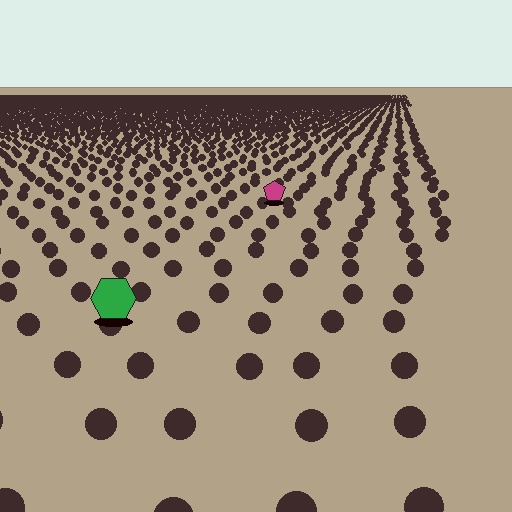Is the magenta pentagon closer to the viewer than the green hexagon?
No. The green hexagon is closer — you can tell from the texture gradient: the ground texture is coarser near it.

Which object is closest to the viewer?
The green hexagon is closest. The texture marks near it are larger and more spread out.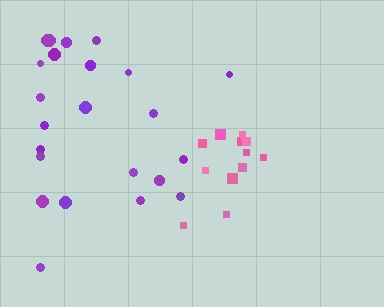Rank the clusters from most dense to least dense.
pink, purple.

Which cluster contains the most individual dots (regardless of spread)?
Purple (23).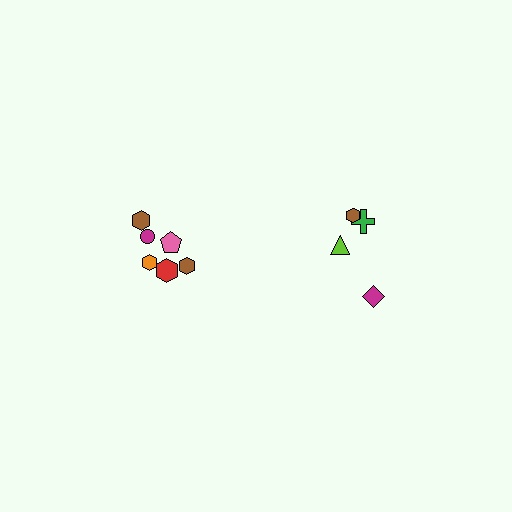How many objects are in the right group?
There are 4 objects.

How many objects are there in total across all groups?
There are 10 objects.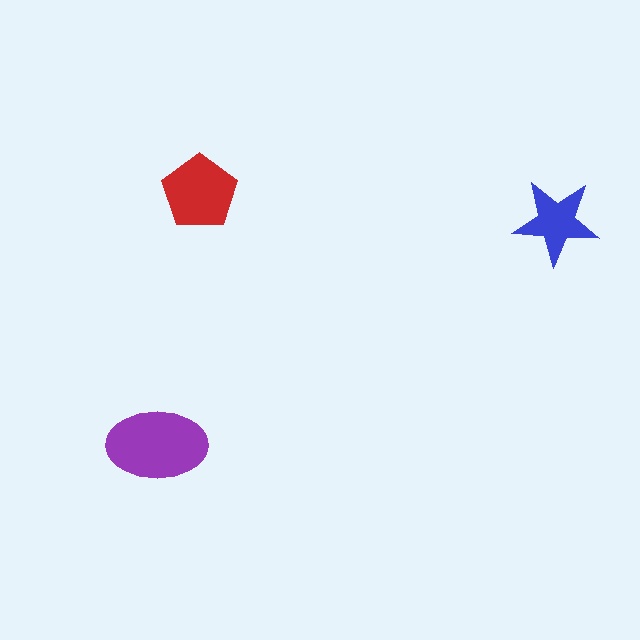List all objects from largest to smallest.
The purple ellipse, the red pentagon, the blue star.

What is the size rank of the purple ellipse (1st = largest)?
1st.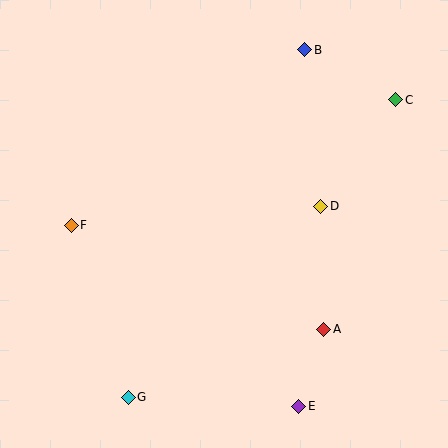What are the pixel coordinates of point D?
Point D is at (321, 206).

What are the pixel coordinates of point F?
Point F is at (71, 225).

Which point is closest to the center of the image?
Point D at (321, 206) is closest to the center.